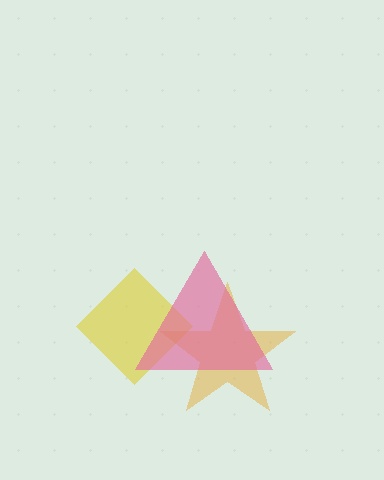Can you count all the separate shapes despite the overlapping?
Yes, there are 3 separate shapes.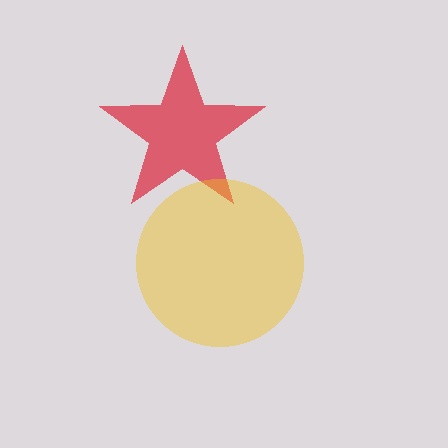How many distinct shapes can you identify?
There are 2 distinct shapes: a red star, a yellow circle.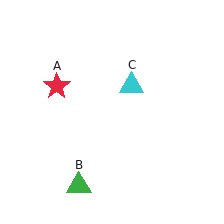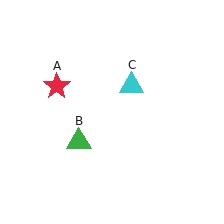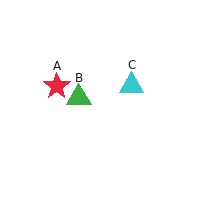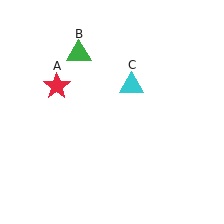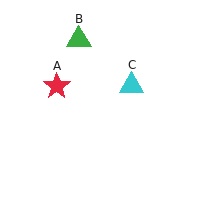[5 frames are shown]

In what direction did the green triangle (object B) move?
The green triangle (object B) moved up.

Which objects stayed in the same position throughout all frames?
Red star (object A) and cyan triangle (object C) remained stationary.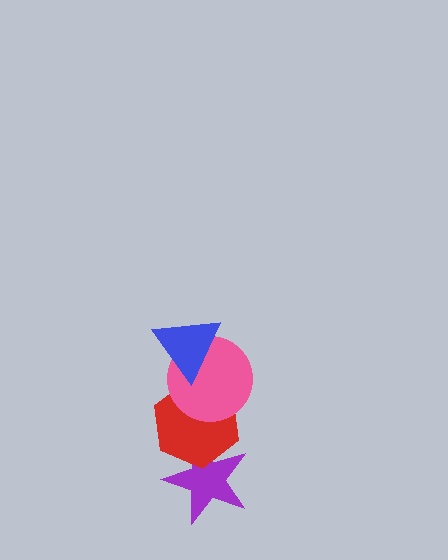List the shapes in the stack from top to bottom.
From top to bottom: the blue triangle, the pink circle, the red hexagon, the purple star.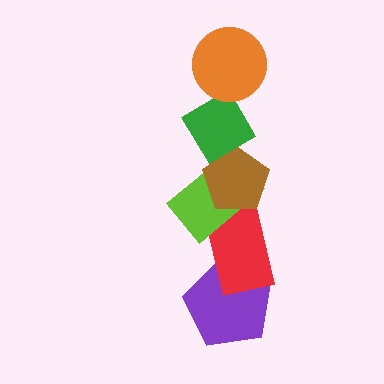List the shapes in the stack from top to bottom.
From top to bottom: the orange circle, the green diamond, the brown pentagon, the lime rectangle, the red rectangle, the purple pentagon.